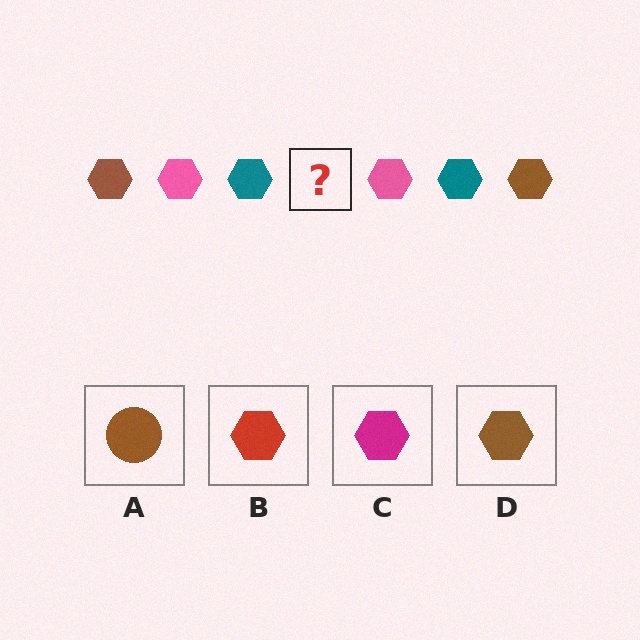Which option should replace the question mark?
Option D.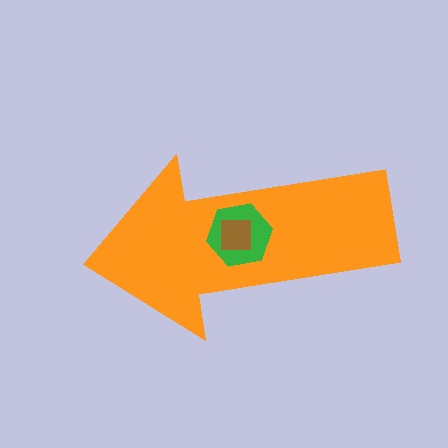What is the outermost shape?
The orange arrow.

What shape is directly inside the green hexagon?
The brown square.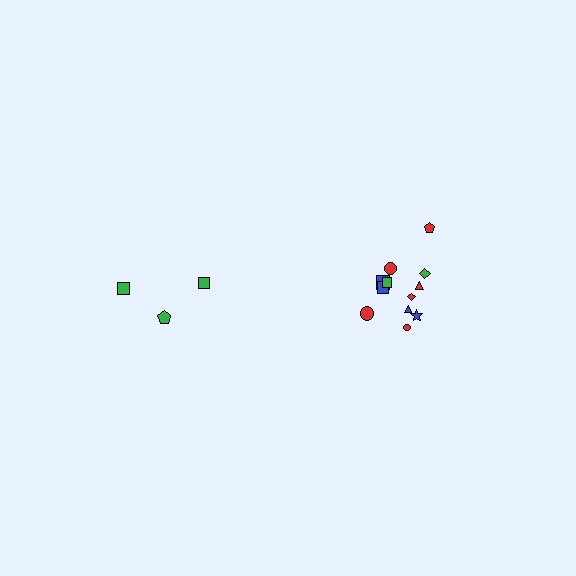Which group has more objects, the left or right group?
The right group.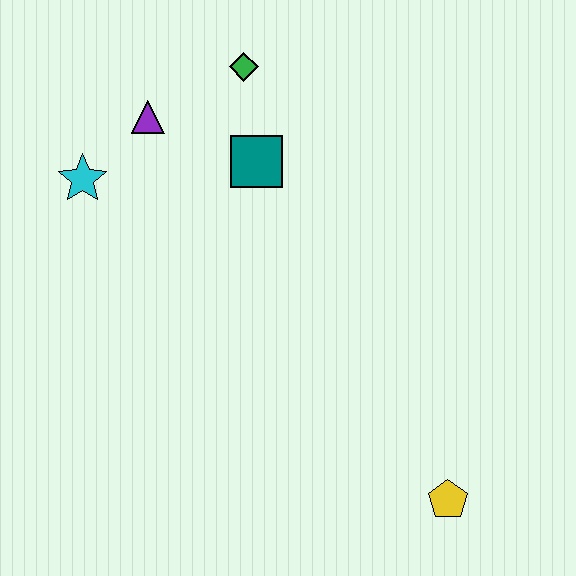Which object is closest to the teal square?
The green diamond is closest to the teal square.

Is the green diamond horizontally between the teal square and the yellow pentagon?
No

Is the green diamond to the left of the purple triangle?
No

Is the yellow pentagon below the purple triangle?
Yes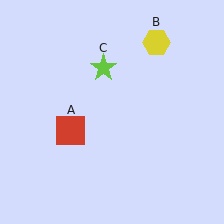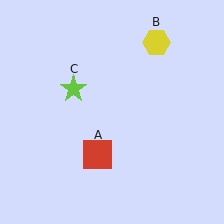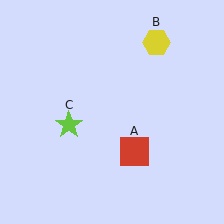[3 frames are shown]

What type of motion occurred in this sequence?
The red square (object A), lime star (object C) rotated counterclockwise around the center of the scene.